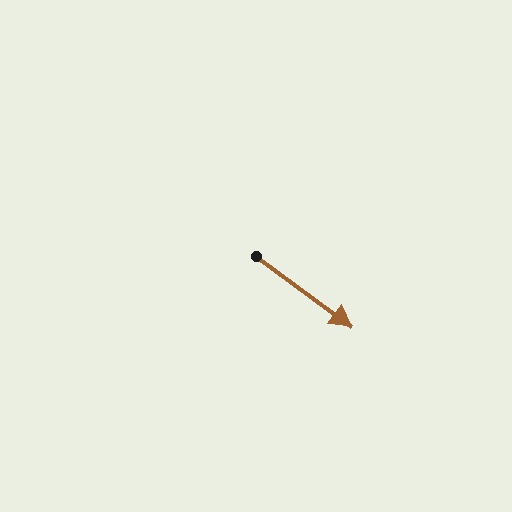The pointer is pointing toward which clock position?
Roughly 4 o'clock.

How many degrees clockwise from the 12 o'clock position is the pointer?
Approximately 126 degrees.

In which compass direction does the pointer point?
Southeast.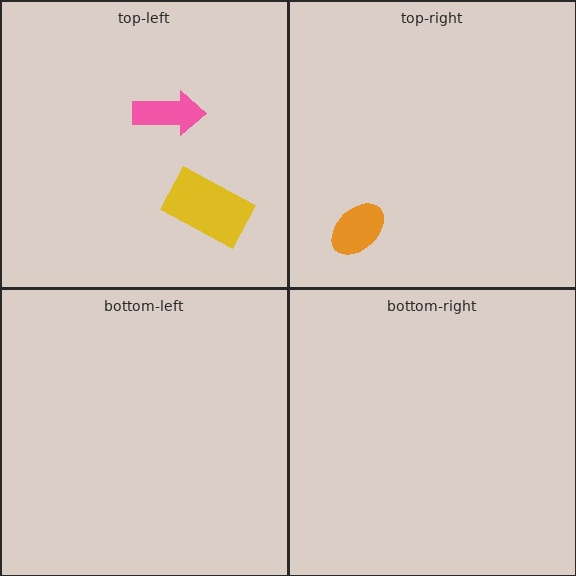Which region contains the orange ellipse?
The top-right region.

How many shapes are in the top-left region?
2.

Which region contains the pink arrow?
The top-left region.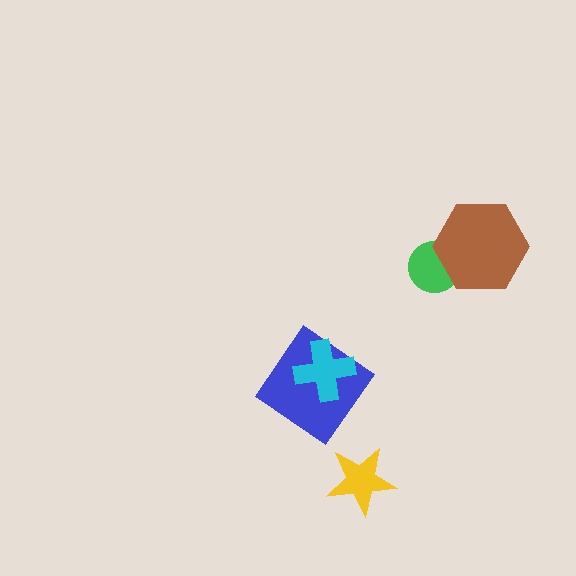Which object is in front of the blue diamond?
The cyan cross is in front of the blue diamond.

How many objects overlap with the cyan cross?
1 object overlaps with the cyan cross.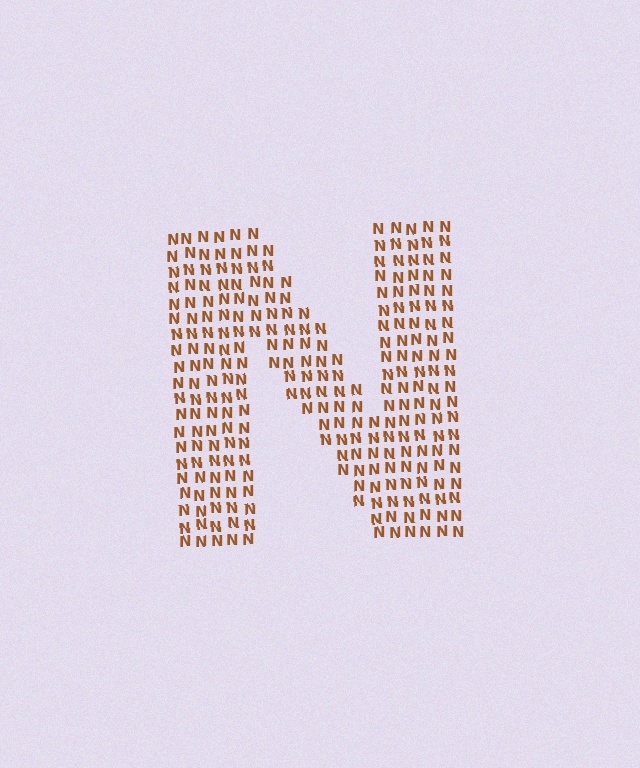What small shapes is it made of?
It is made of small letter N's.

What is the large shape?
The large shape is the letter N.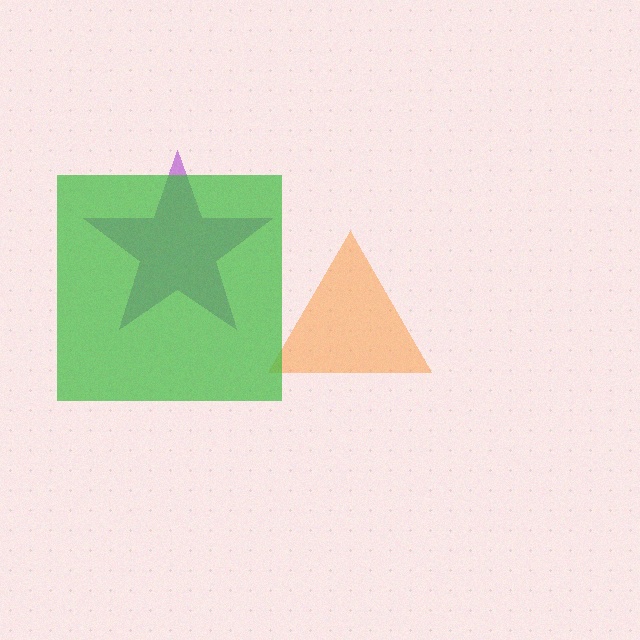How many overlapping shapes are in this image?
There are 3 overlapping shapes in the image.